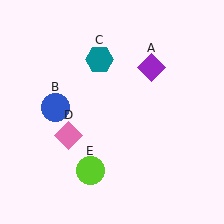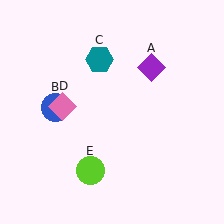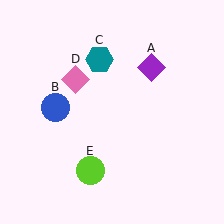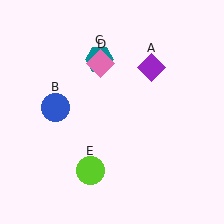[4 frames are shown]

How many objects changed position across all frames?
1 object changed position: pink diamond (object D).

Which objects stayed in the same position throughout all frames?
Purple diamond (object A) and blue circle (object B) and teal hexagon (object C) and lime circle (object E) remained stationary.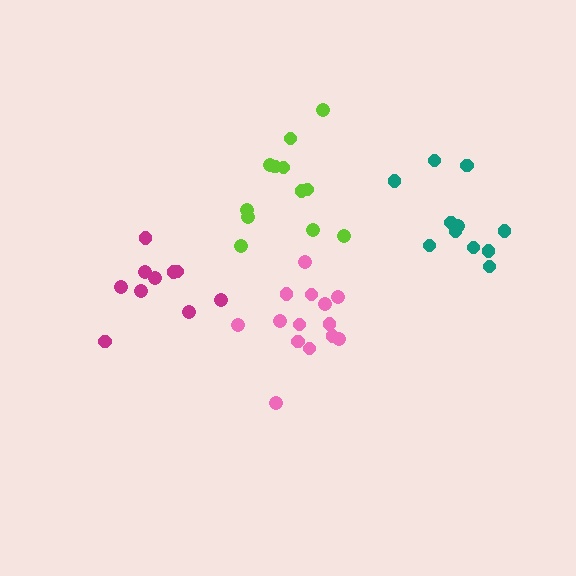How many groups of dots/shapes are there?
There are 4 groups.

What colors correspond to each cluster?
The clusters are colored: magenta, teal, pink, lime.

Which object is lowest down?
The pink cluster is bottommost.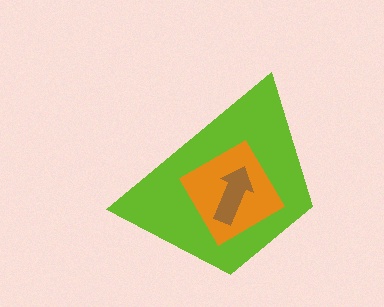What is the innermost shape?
The brown arrow.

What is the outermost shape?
The lime trapezoid.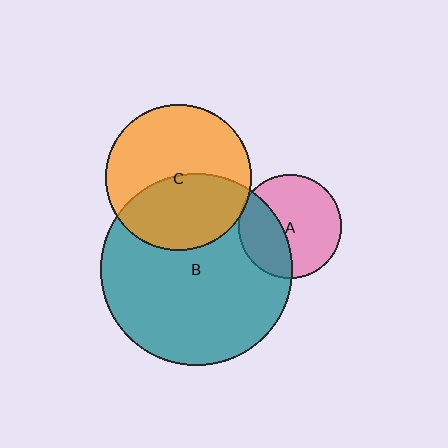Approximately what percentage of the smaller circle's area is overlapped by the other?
Approximately 45%.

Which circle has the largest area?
Circle B (teal).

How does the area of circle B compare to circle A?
Approximately 3.4 times.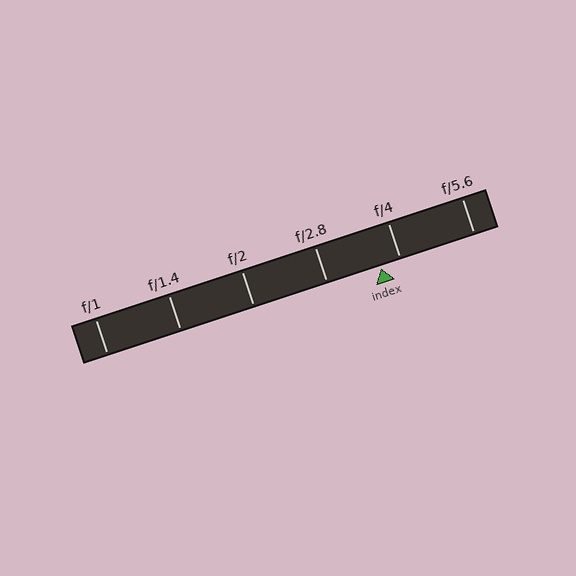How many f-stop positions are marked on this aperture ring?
There are 6 f-stop positions marked.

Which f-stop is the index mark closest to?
The index mark is closest to f/4.